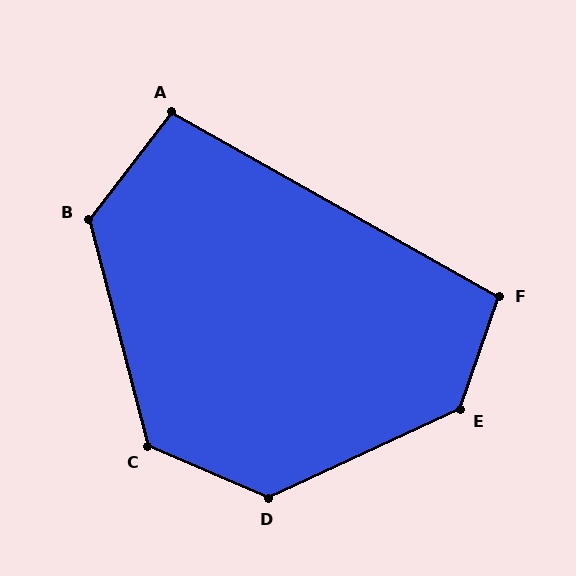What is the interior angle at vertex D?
Approximately 132 degrees (obtuse).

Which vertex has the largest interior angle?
E, at approximately 133 degrees.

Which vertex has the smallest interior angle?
A, at approximately 98 degrees.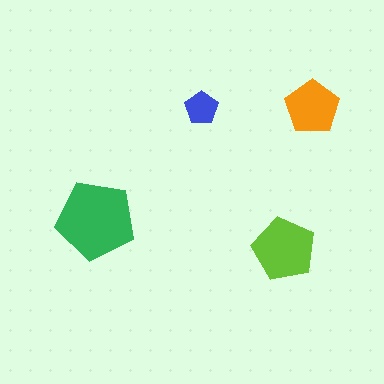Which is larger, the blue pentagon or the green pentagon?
The green one.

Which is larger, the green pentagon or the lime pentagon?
The green one.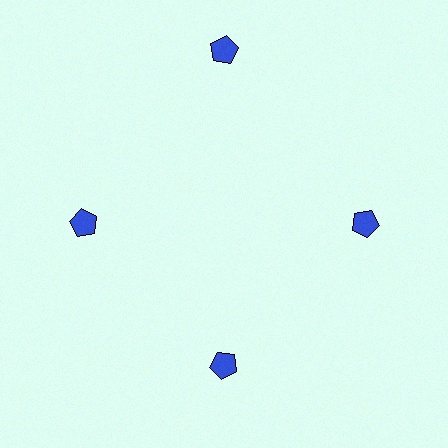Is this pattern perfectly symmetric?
No. The 4 blue pentagons are arranged in a ring, but one element near the 12 o'clock position is pushed outward from the center, breaking the 4-fold rotational symmetry.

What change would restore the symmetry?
The symmetry would be restored by moving it inward, back onto the ring so that all 4 pentagons sit at equal angles and equal distance from the center.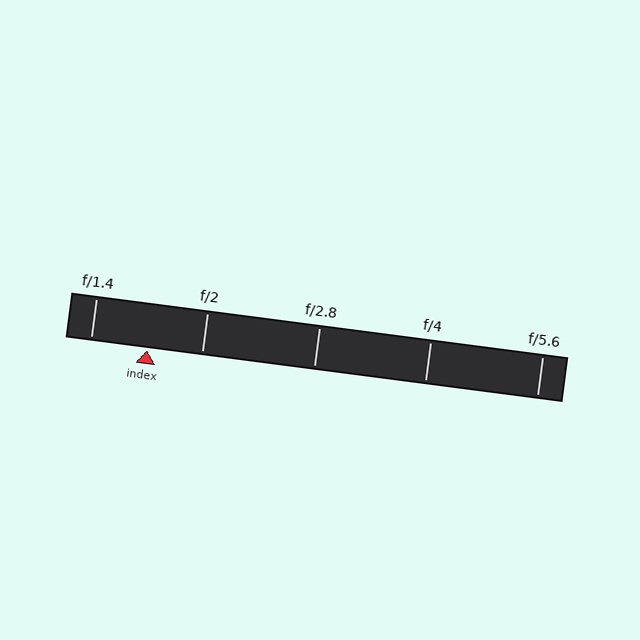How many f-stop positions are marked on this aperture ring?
There are 5 f-stop positions marked.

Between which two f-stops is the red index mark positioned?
The index mark is between f/1.4 and f/2.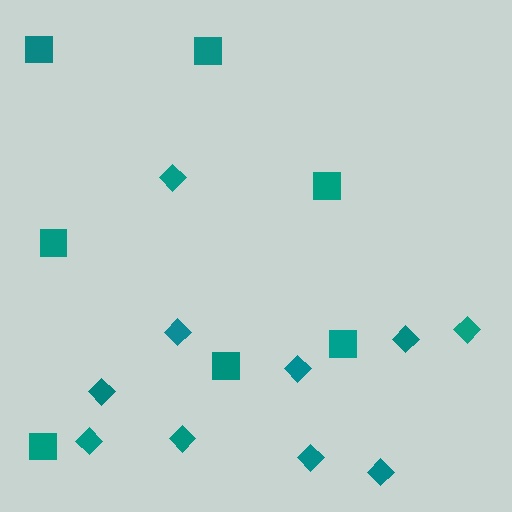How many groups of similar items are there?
There are 2 groups: one group of diamonds (10) and one group of squares (7).